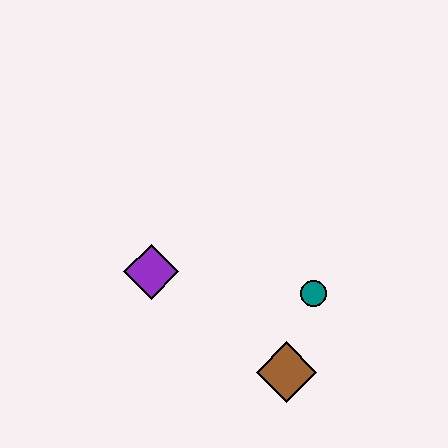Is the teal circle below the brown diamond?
No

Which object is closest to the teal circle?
The brown diamond is closest to the teal circle.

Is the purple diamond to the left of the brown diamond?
Yes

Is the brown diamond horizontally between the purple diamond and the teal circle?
Yes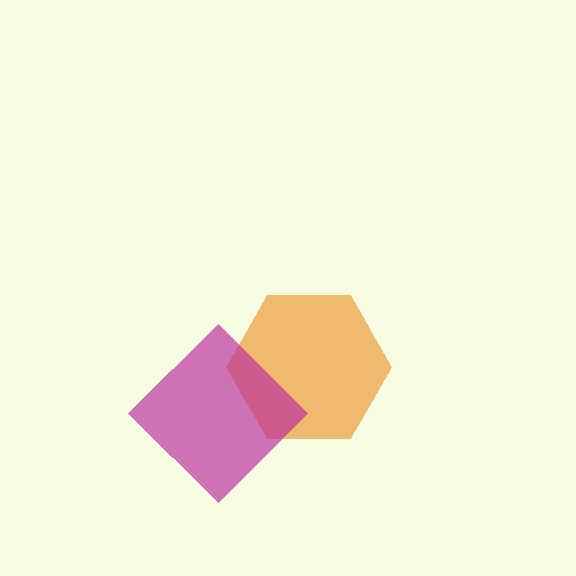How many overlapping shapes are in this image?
There are 2 overlapping shapes in the image.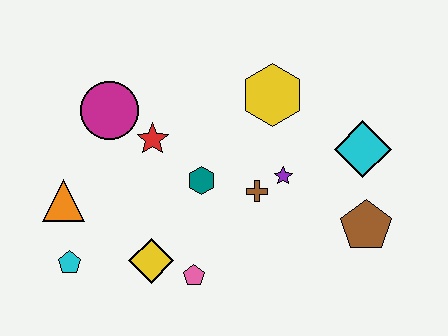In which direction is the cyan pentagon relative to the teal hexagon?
The cyan pentagon is to the left of the teal hexagon.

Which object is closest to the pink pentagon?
The yellow diamond is closest to the pink pentagon.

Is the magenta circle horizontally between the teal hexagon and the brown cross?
No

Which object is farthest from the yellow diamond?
The cyan diamond is farthest from the yellow diamond.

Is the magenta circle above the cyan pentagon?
Yes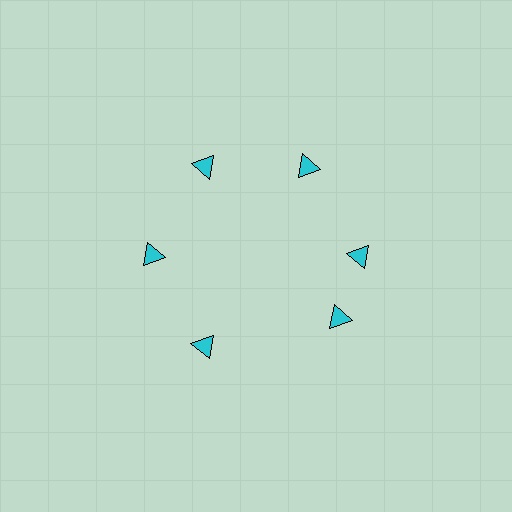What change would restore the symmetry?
The symmetry would be restored by rotating it back into even spacing with its neighbors so that all 6 triangles sit at equal angles and equal distance from the center.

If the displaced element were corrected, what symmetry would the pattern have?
It would have 6-fold rotational symmetry — the pattern would map onto itself every 60 degrees.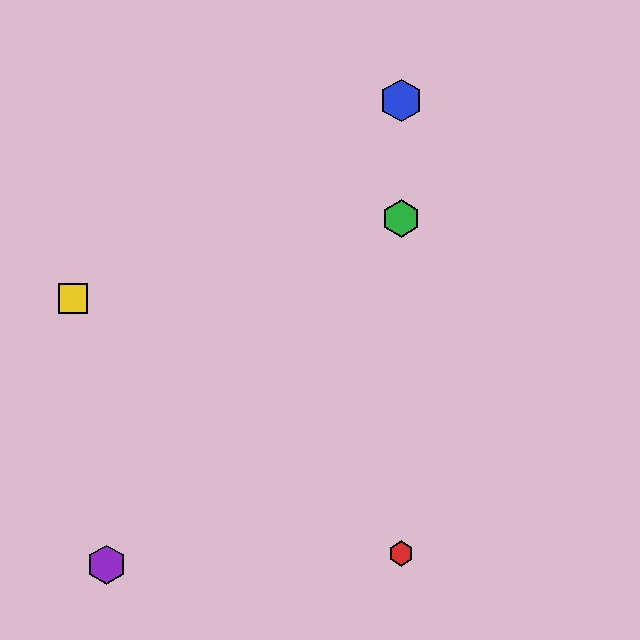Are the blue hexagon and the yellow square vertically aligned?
No, the blue hexagon is at x≈401 and the yellow square is at x≈73.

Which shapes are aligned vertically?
The red hexagon, the blue hexagon, the green hexagon are aligned vertically.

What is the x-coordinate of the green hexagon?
The green hexagon is at x≈401.